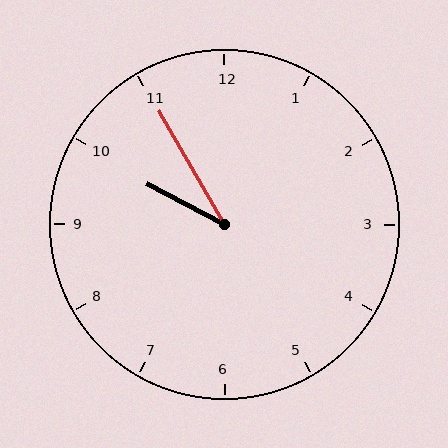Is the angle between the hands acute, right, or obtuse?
It is acute.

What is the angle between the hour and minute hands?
Approximately 32 degrees.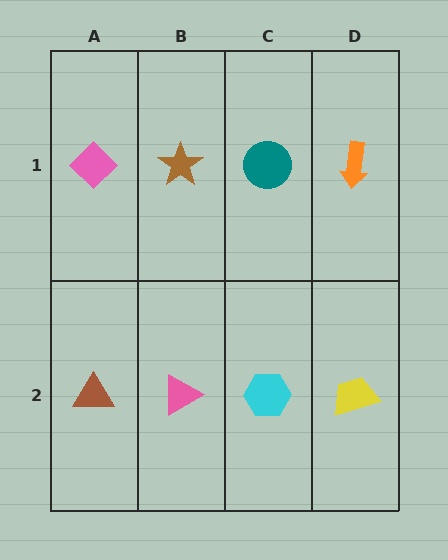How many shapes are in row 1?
4 shapes.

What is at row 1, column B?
A brown star.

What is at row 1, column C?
A teal circle.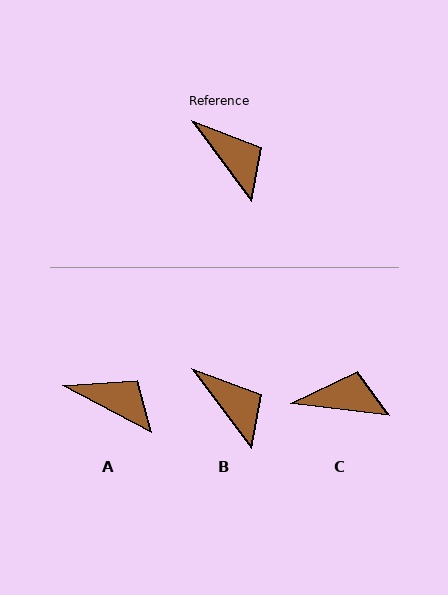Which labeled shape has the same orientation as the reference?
B.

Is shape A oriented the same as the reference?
No, it is off by about 25 degrees.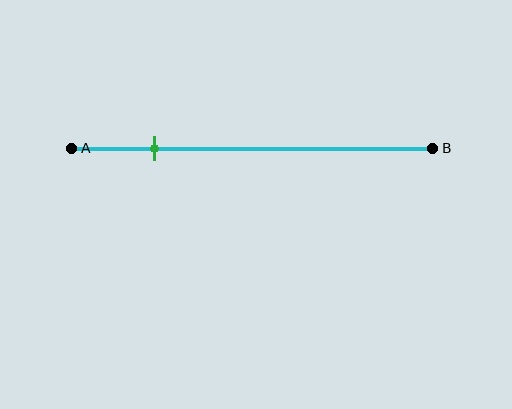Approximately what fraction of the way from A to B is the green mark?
The green mark is approximately 25% of the way from A to B.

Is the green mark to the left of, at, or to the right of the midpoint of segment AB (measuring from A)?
The green mark is to the left of the midpoint of segment AB.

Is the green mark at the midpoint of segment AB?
No, the mark is at about 25% from A, not at the 50% midpoint.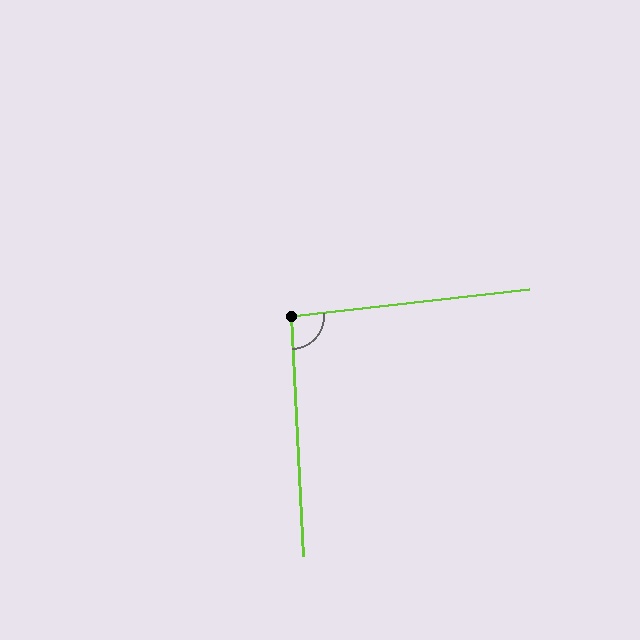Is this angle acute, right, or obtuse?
It is approximately a right angle.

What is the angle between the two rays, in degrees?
Approximately 94 degrees.